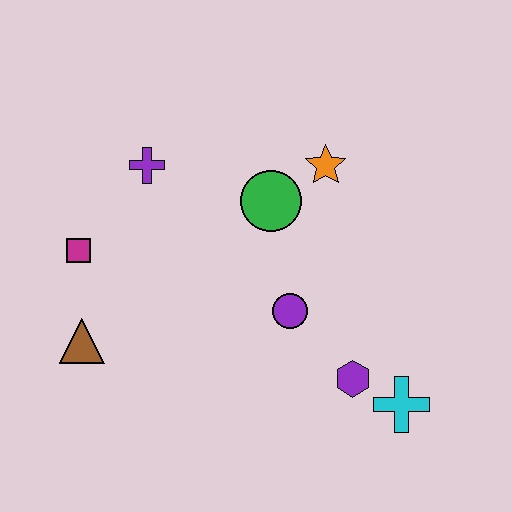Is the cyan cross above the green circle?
No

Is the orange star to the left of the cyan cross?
Yes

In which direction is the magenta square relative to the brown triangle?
The magenta square is above the brown triangle.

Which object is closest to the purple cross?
The magenta square is closest to the purple cross.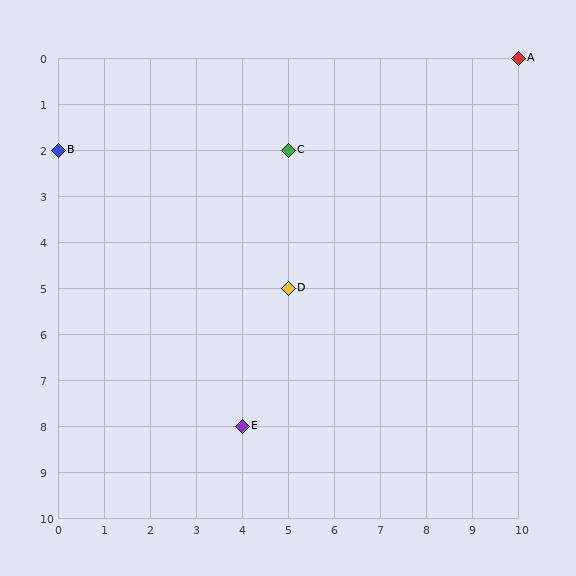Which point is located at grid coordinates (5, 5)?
Point D is at (5, 5).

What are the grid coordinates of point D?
Point D is at grid coordinates (5, 5).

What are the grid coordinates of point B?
Point B is at grid coordinates (0, 2).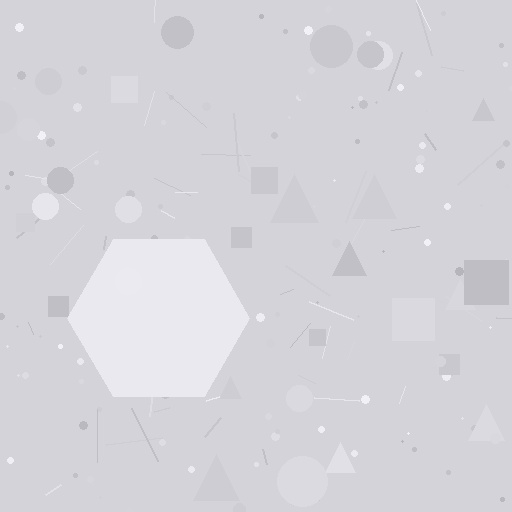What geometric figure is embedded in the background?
A hexagon is embedded in the background.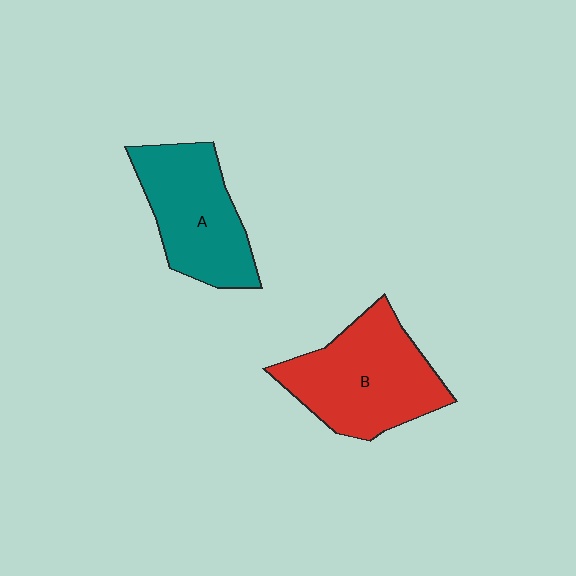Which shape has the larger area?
Shape B (red).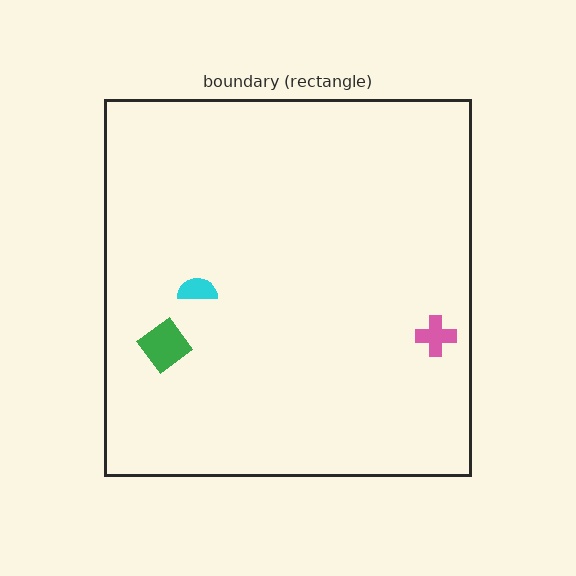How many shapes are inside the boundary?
3 inside, 0 outside.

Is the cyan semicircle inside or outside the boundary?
Inside.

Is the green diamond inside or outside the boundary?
Inside.